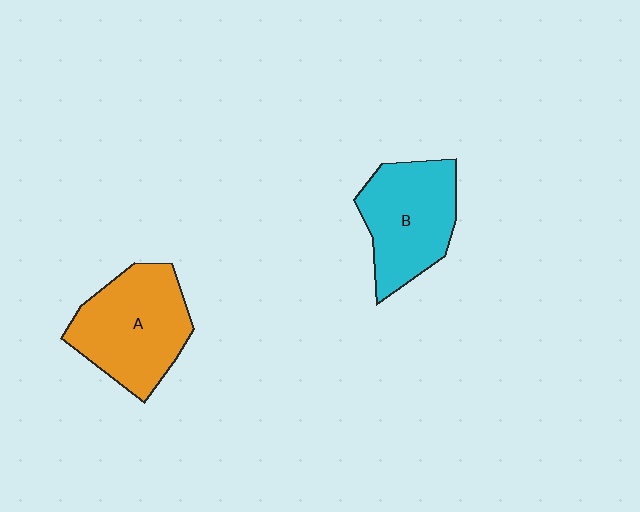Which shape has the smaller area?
Shape B (cyan).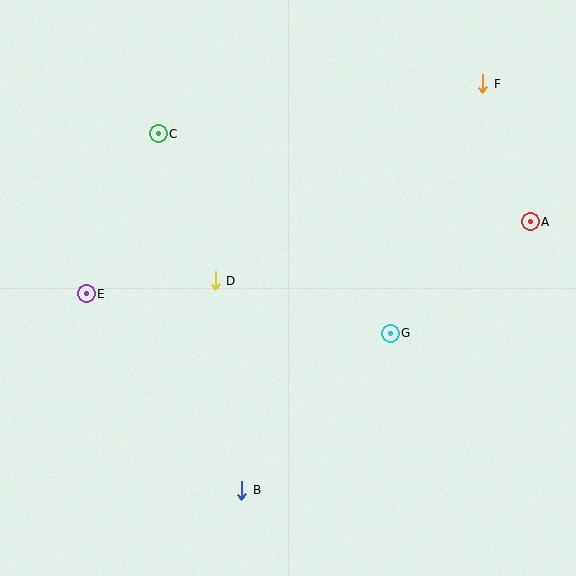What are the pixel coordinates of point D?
Point D is at (215, 281).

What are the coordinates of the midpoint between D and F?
The midpoint between D and F is at (349, 182).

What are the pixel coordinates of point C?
Point C is at (158, 134).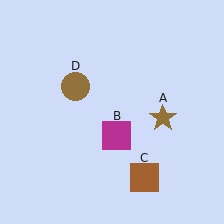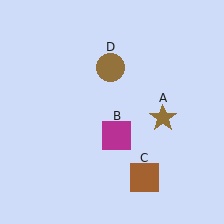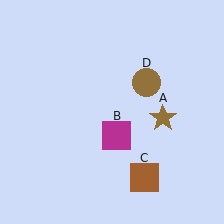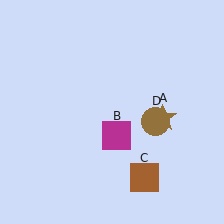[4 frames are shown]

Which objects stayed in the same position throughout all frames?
Brown star (object A) and magenta square (object B) and brown square (object C) remained stationary.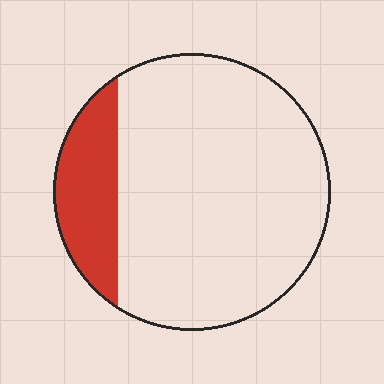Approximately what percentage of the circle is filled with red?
Approximately 20%.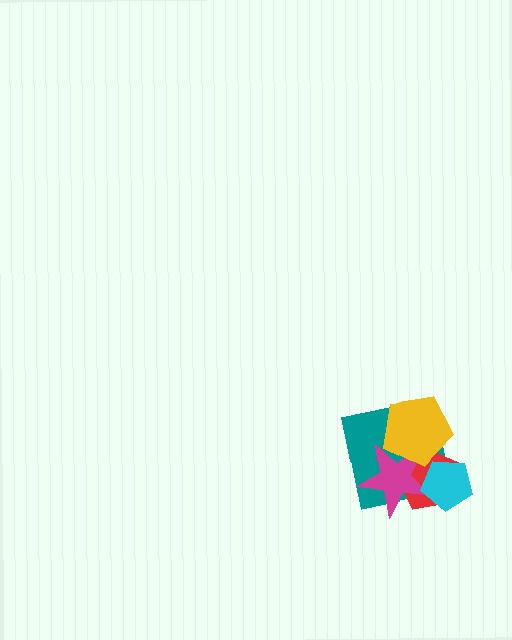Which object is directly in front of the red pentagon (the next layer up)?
The magenta star is directly in front of the red pentagon.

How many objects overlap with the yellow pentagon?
3 objects overlap with the yellow pentagon.